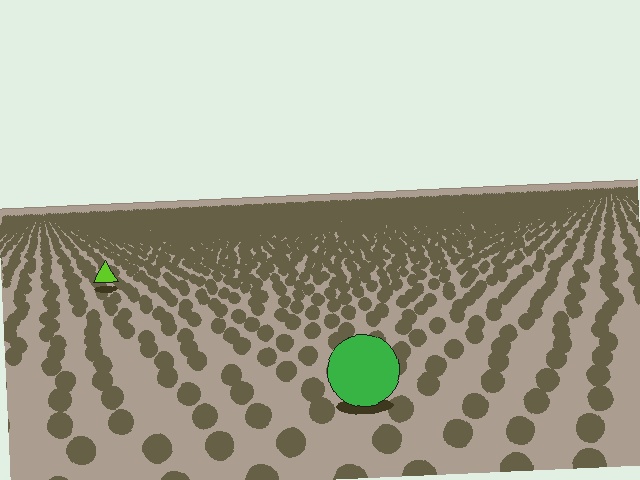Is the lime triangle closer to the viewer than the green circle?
No. The green circle is closer — you can tell from the texture gradient: the ground texture is coarser near it.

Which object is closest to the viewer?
The green circle is closest. The texture marks near it are larger and more spread out.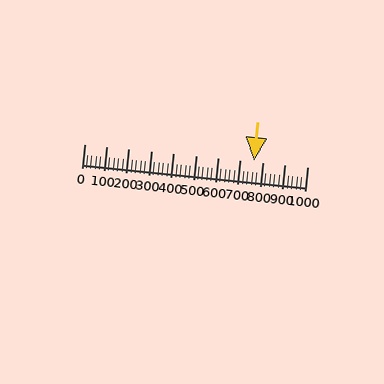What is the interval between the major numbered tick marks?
The major tick marks are spaced 100 units apart.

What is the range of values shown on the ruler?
The ruler shows values from 0 to 1000.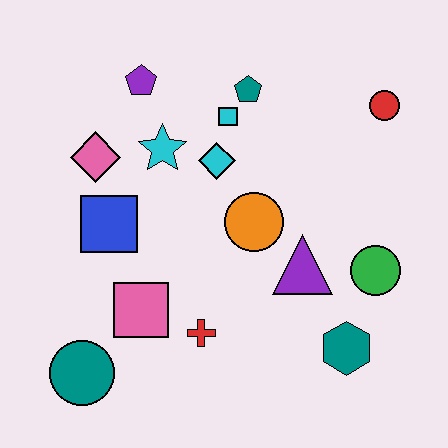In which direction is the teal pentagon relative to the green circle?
The teal pentagon is above the green circle.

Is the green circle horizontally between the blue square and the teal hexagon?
No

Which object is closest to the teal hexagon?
The green circle is closest to the teal hexagon.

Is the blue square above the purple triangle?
Yes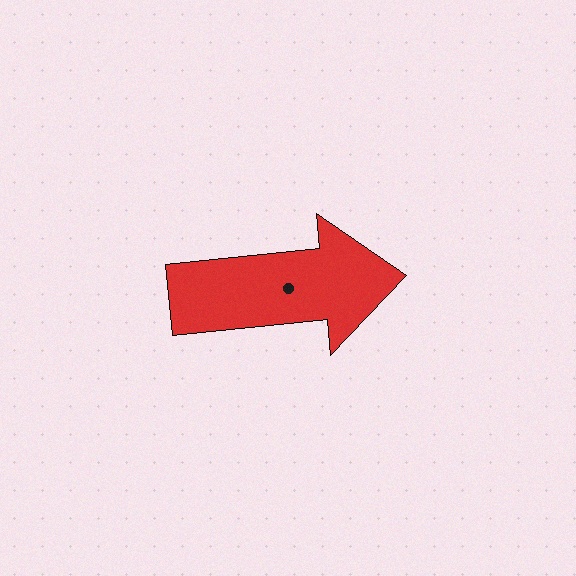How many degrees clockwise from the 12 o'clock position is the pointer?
Approximately 84 degrees.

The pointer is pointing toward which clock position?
Roughly 3 o'clock.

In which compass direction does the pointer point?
East.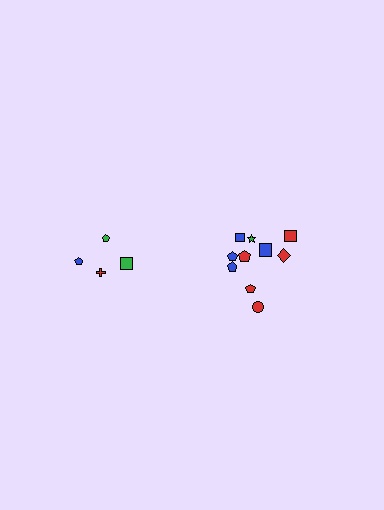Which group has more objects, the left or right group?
The right group.